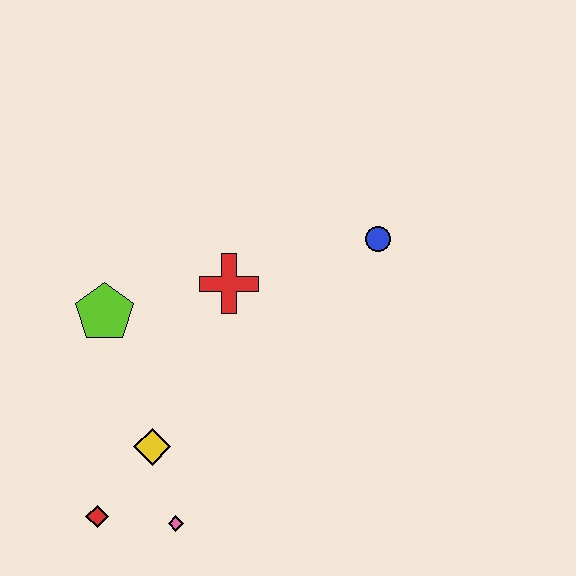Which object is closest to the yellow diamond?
The pink diamond is closest to the yellow diamond.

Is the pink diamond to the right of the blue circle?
No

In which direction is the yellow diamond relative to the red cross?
The yellow diamond is below the red cross.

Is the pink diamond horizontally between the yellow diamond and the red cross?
Yes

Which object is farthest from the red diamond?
The blue circle is farthest from the red diamond.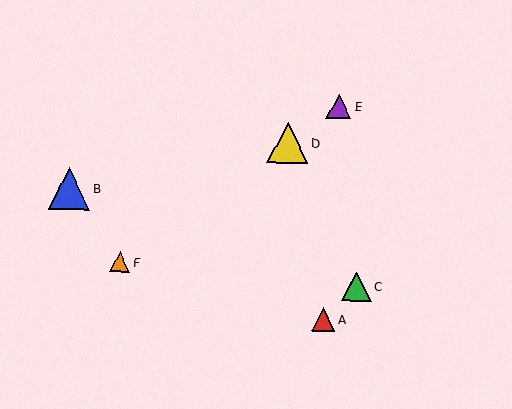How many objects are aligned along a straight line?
3 objects (D, E, F) are aligned along a straight line.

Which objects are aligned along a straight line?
Objects D, E, F are aligned along a straight line.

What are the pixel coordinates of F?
Object F is at (120, 262).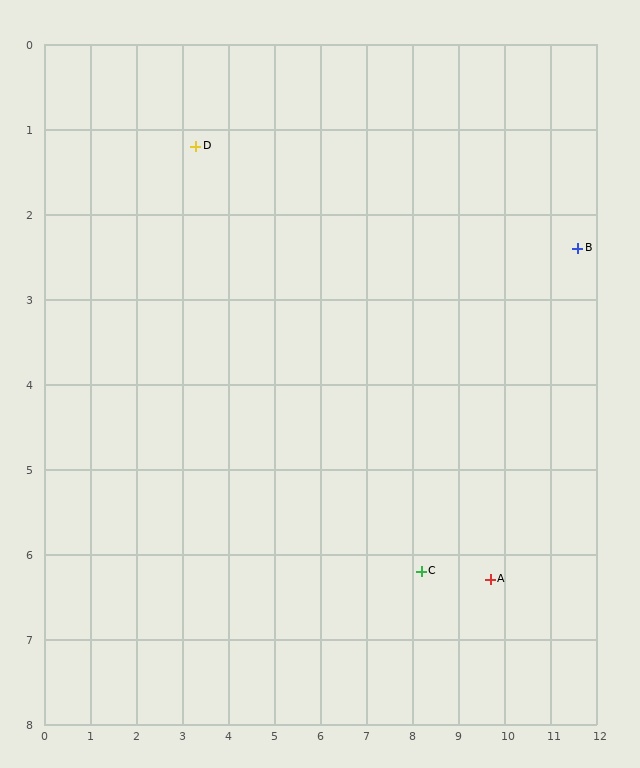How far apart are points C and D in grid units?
Points C and D are about 7.0 grid units apart.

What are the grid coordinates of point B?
Point B is at approximately (11.6, 2.4).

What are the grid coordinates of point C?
Point C is at approximately (8.2, 6.2).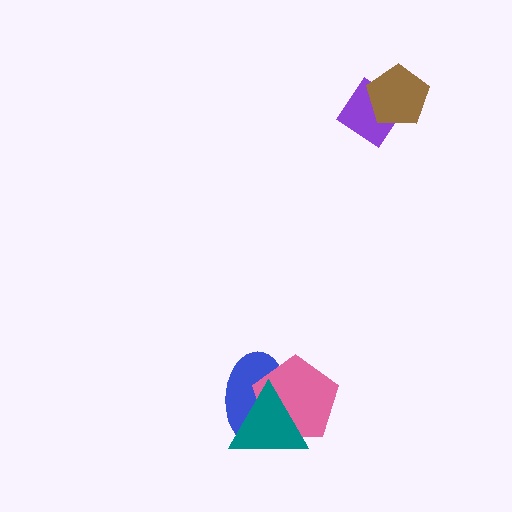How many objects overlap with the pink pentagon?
2 objects overlap with the pink pentagon.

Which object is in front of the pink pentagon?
The teal triangle is in front of the pink pentagon.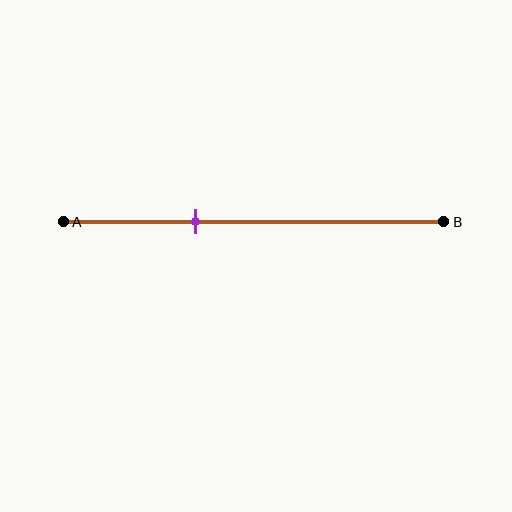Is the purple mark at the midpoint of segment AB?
No, the mark is at about 35% from A, not at the 50% midpoint.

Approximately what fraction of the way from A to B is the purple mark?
The purple mark is approximately 35% of the way from A to B.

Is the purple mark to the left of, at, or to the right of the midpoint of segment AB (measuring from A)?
The purple mark is to the left of the midpoint of segment AB.